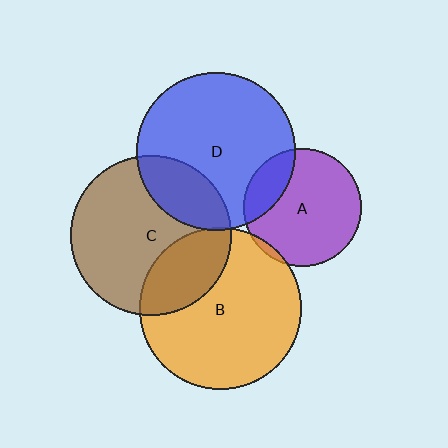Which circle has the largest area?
Circle B (orange).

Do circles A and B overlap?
Yes.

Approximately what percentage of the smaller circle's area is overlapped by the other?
Approximately 5%.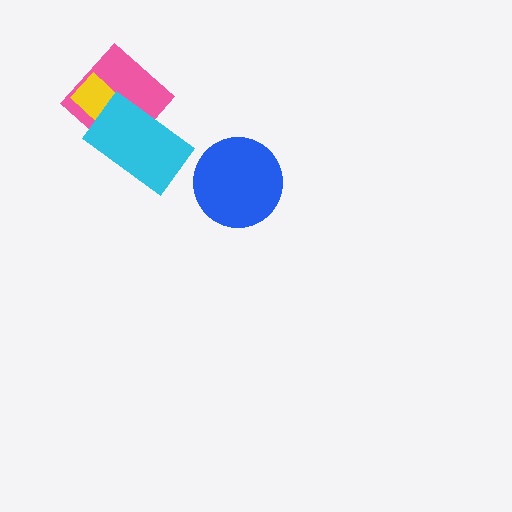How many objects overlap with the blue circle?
0 objects overlap with the blue circle.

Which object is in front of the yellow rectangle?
The cyan rectangle is in front of the yellow rectangle.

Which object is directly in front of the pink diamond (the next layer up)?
The yellow rectangle is directly in front of the pink diamond.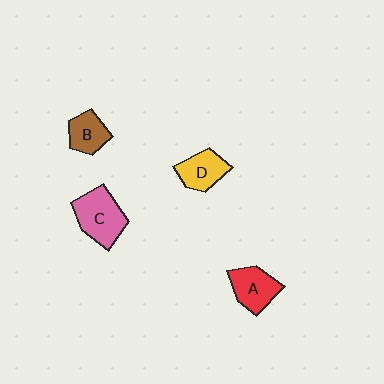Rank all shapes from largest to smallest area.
From largest to smallest: C (pink), A (red), D (yellow), B (brown).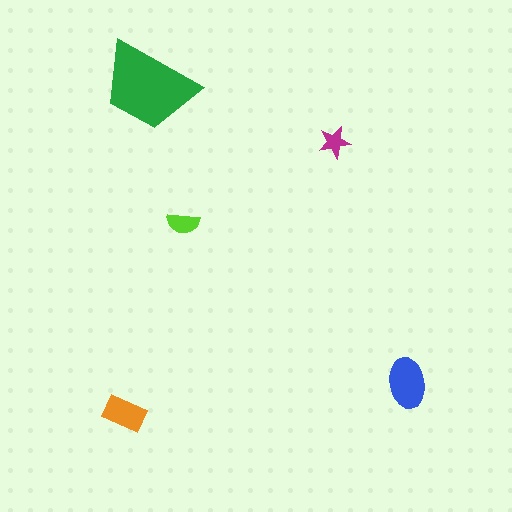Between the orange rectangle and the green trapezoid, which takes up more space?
The green trapezoid.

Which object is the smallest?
The magenta star.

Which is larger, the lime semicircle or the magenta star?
The lime semicircle.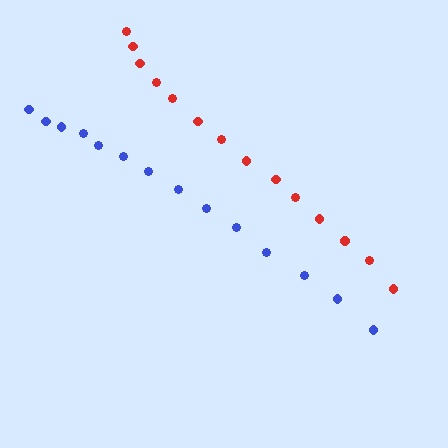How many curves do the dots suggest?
There are 2 distinct paths.